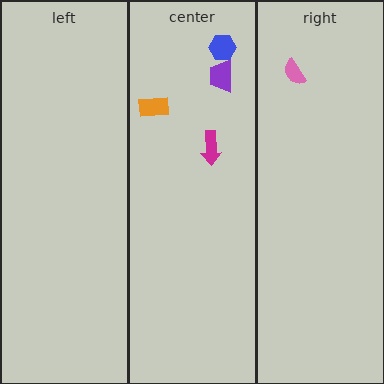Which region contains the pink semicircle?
The right region.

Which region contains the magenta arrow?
The center region.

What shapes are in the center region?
The magenta arrow, the purple trapezoid, the orange rectangle, the blue hexagon.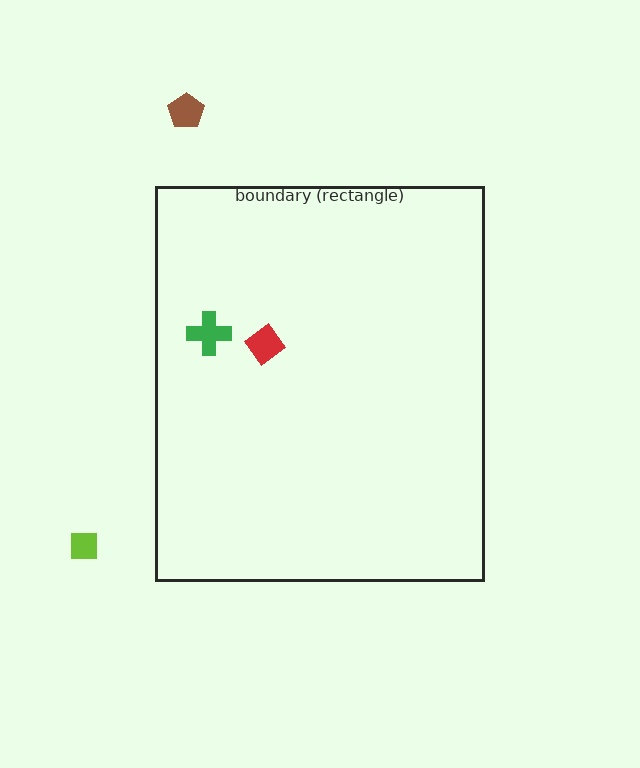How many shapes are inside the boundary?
2 inside, 2 outside.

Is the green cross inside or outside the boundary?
Inside.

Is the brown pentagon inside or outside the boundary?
Outside.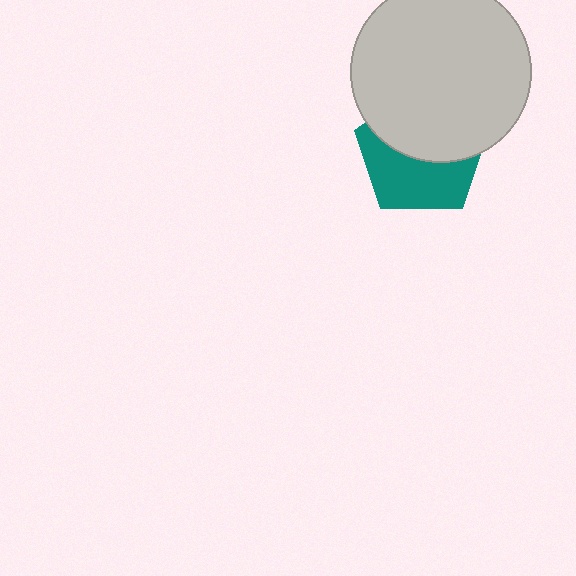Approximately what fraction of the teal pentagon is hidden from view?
Roughly 51% of the teal pentagon is hidden behind the light gray circle.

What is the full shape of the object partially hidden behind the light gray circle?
The partially hidden object is a teal pentagon.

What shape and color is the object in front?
The object in front is a light gray circle.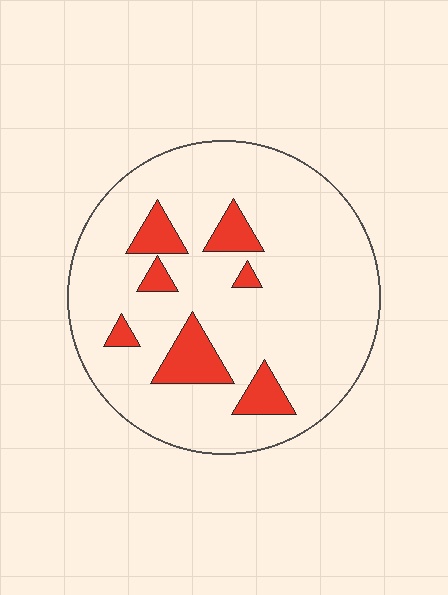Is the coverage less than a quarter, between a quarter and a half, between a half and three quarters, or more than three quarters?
Less than a quarter.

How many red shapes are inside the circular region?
7.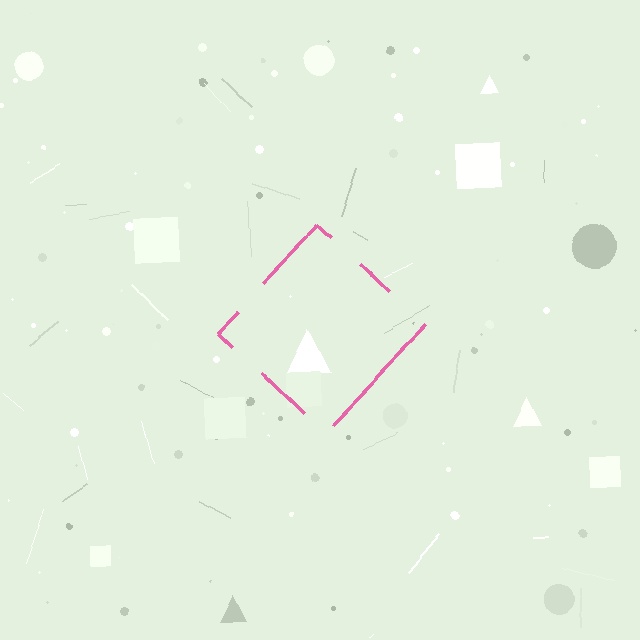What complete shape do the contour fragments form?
The contour fragments form a diamond.